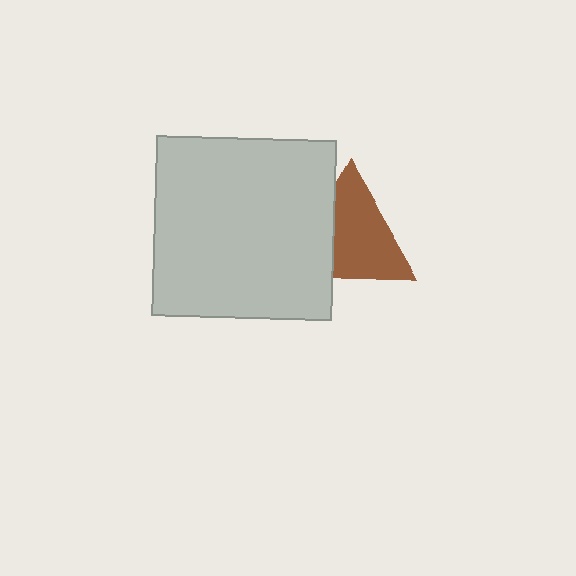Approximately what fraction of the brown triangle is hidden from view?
Roughly 32% of the brown triangle is hidden behind the light gray square.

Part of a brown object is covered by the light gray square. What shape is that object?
It is a triangle.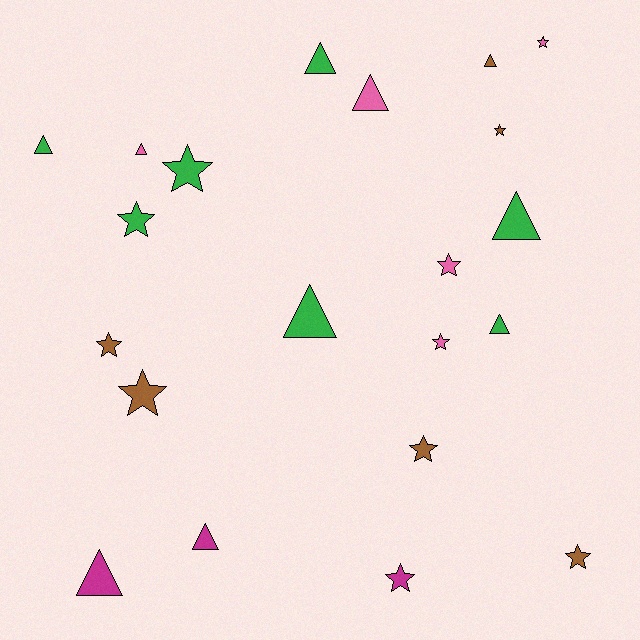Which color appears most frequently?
Green, with 7 objects.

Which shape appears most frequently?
Star, with 11 objects.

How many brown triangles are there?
There is 1 brown triangle.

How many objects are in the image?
There are 21 objects.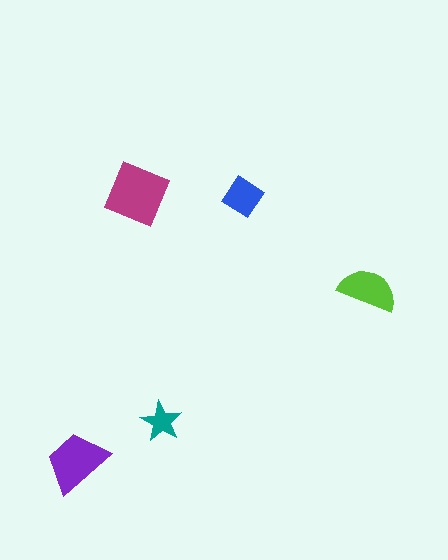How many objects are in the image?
There are 5 objects in the image.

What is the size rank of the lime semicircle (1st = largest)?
3rd.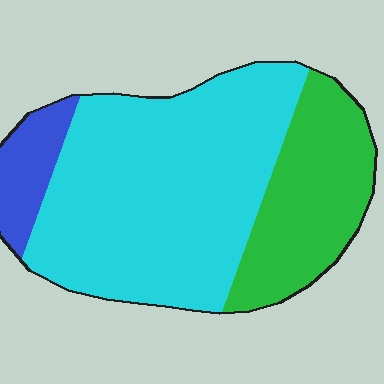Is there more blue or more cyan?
Cyan.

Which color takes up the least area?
Blue, at roughly 10%.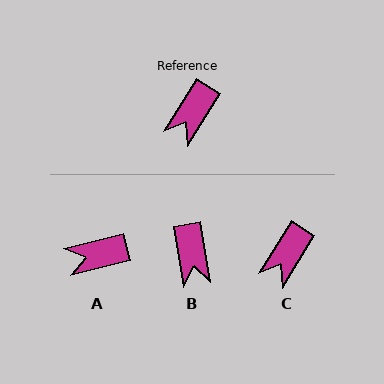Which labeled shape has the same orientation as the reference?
C.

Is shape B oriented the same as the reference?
No, it is off by about 41 degrees.